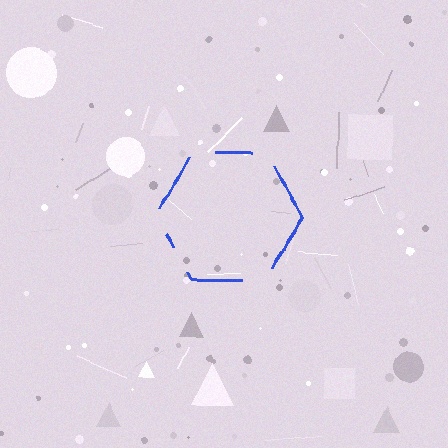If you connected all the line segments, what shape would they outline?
They would outline a hexagon.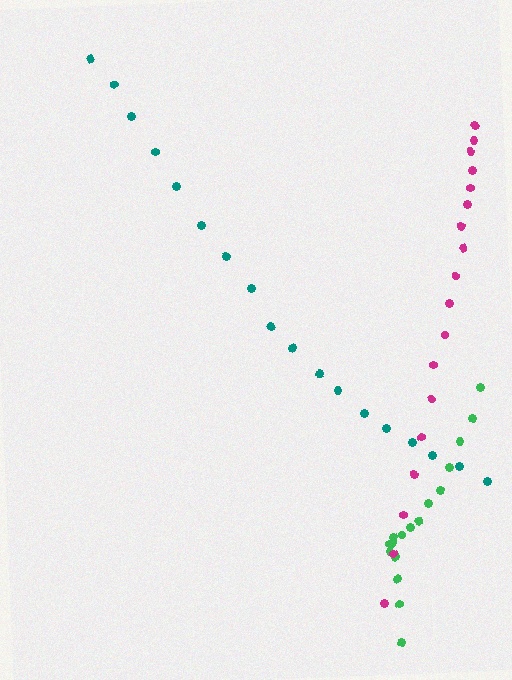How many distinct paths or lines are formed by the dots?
There are 3 distinct paths.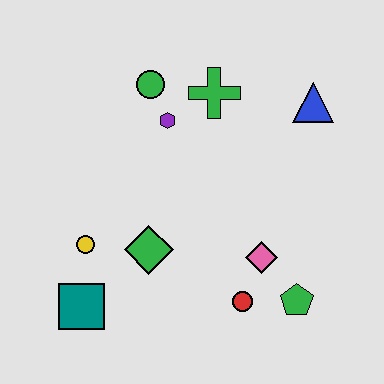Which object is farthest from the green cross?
The teal square is farthest from the green cross.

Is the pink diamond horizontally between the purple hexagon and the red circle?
No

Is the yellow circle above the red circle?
Yes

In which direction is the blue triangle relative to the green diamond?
The blue triangle is to the right of the green diamond.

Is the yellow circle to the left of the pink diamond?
Yes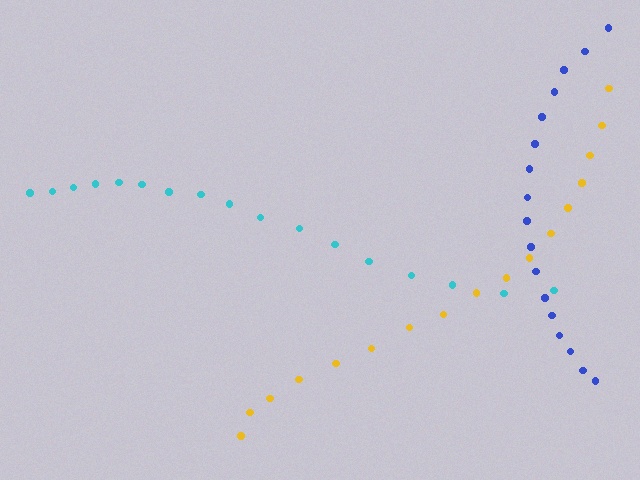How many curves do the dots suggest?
There are 3 distinct paths.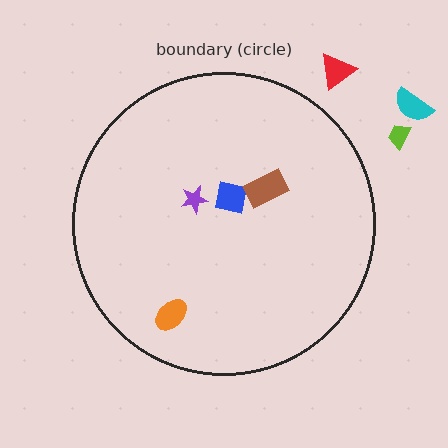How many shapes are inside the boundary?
4 inside, 3 outside.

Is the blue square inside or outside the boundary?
Inside.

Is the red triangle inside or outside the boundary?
Outside.